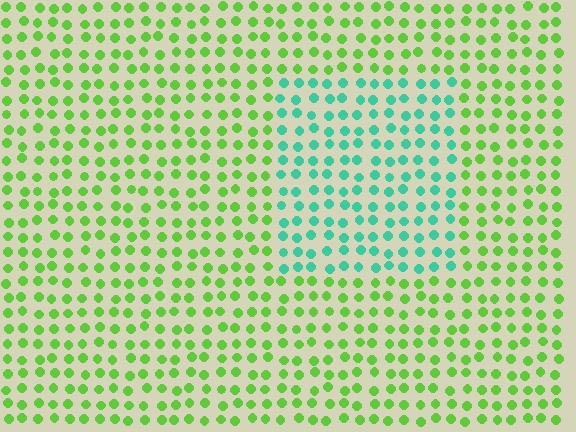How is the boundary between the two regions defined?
The boundary is defined purely by a slight shift in hue (about 56 degrees). Spacing, size, and orientation are identical on both sides.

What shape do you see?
I see a rectangle.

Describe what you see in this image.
The image is filled with small lime elements in a uniform arrangement. A rectangle-shaped region is visible where the elements are tinted to a slightly different hue, forming a subtle color boundary.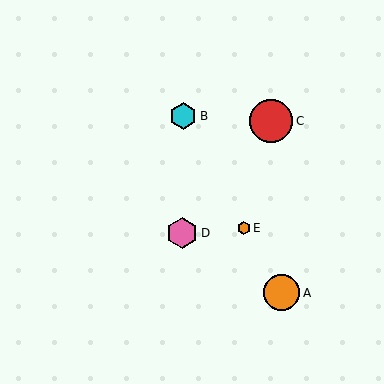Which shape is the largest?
The red circle (labeled C) is the largest.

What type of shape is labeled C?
Shape C is a red circle.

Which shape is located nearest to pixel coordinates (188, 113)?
The cyan hexagon (labeled B) at (183, 116) is nearest to that location.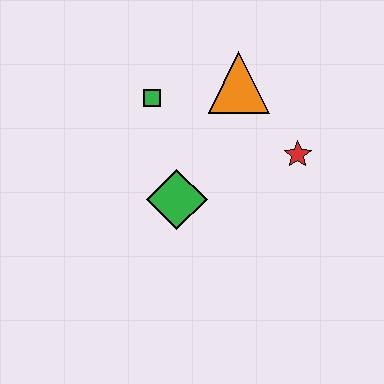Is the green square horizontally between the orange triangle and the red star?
No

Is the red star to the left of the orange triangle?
No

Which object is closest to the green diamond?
The green square is closest to the green diamond.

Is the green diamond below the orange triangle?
Yes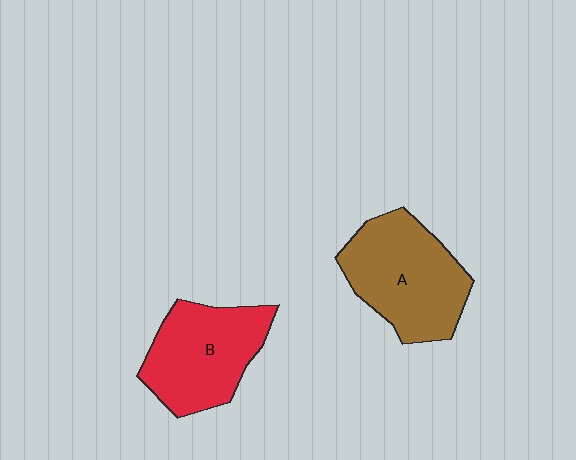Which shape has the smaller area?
Shape B (red).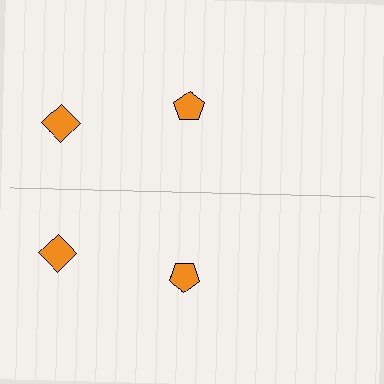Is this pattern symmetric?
Yes, this pattern has bilateral (reflection) symmetry.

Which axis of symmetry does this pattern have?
The pattern has a horizontal axis of symmetry running through the center of the image.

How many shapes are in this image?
There are 4 shapes in this image.